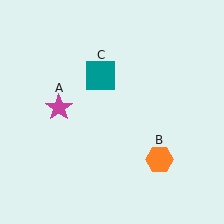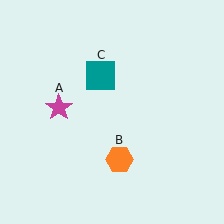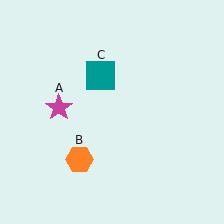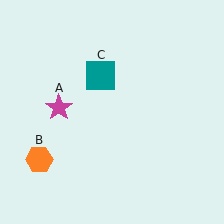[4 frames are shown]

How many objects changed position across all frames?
1 object changed position: orange hexagon (object B).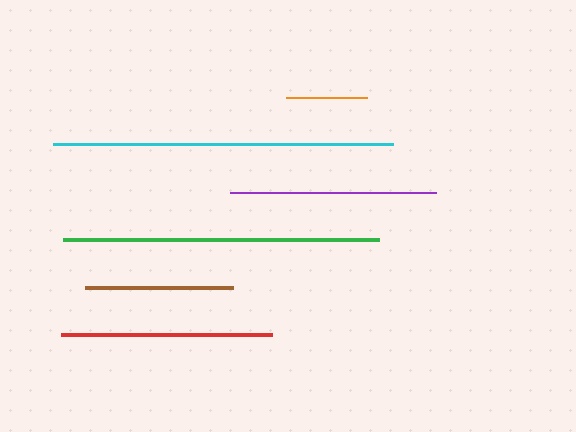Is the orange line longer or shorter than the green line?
The green line is longer than the orange line.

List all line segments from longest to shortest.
From longest to shortest: cyan, green, red, purple, brown, orange.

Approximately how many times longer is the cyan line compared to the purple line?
The cyan line is approximately 1.6 times the length of the purple line.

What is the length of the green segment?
The green segment is approximately 315 pixels long.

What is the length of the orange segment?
The orange segment is approximately 81 pixels long.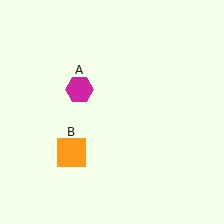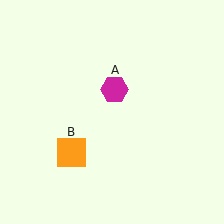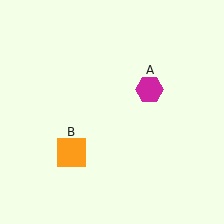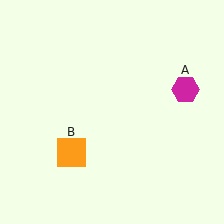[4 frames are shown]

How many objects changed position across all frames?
1 object changed position: magenta hexagon (object A).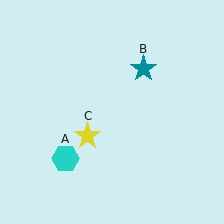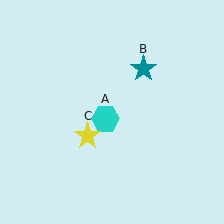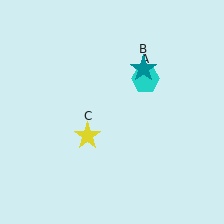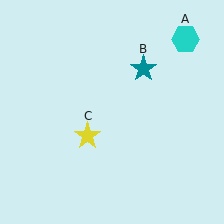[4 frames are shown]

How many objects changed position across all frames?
1 object changed position: cyan hexagon (object A).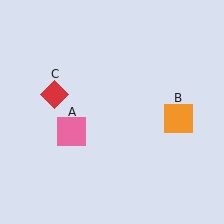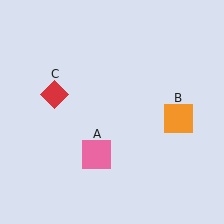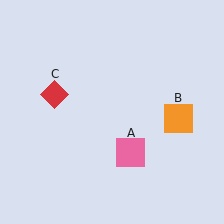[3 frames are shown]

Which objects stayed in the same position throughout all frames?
Orange square (object B) and red diamond (object C) remained stationary.